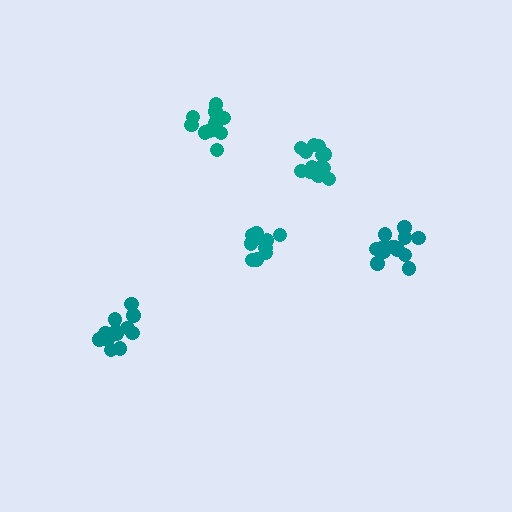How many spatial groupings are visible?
There are 5 spatial groupings.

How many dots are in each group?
Group 1: 12 dots, Group 2: 13 dots, Group 3: 13 dots, Group 4: 10 dots, Group 5: 13 dots (61 total).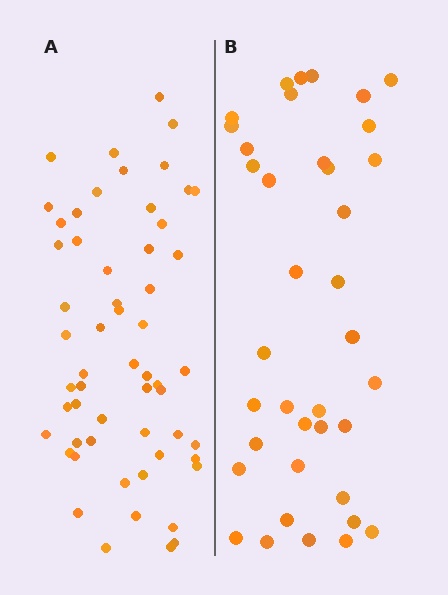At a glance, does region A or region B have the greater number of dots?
Region A (the left region) has more dots.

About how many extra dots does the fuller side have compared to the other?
Region A has approximately 20 more dots than region B.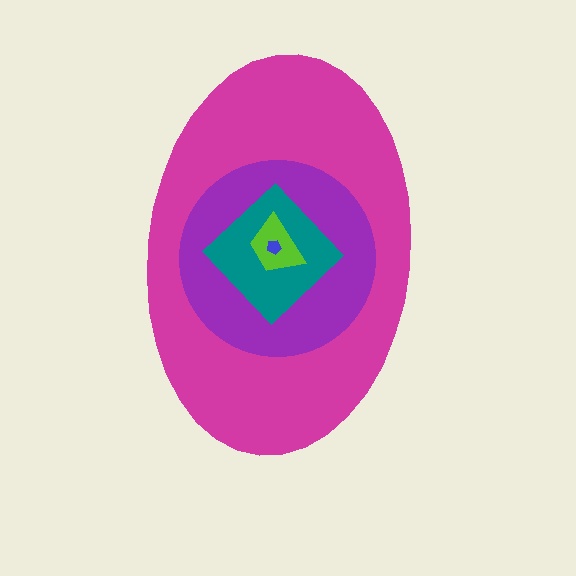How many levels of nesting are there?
5.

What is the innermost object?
The blue pentagon.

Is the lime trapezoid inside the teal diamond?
Yes.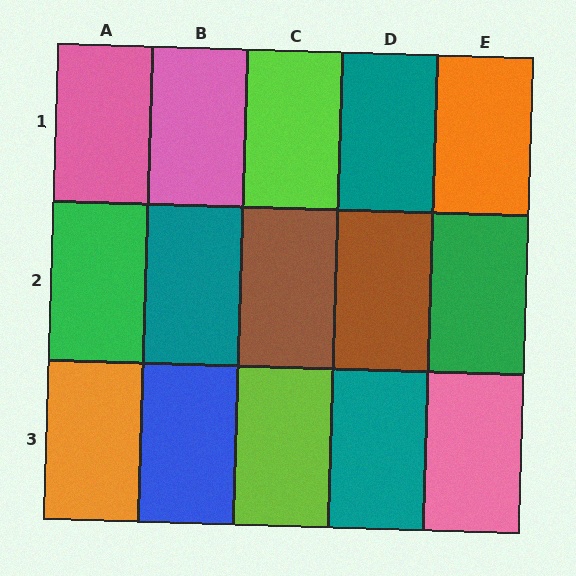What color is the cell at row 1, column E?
Orange.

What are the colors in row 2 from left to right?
Green, teal, brown, brown, green.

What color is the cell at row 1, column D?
Teal.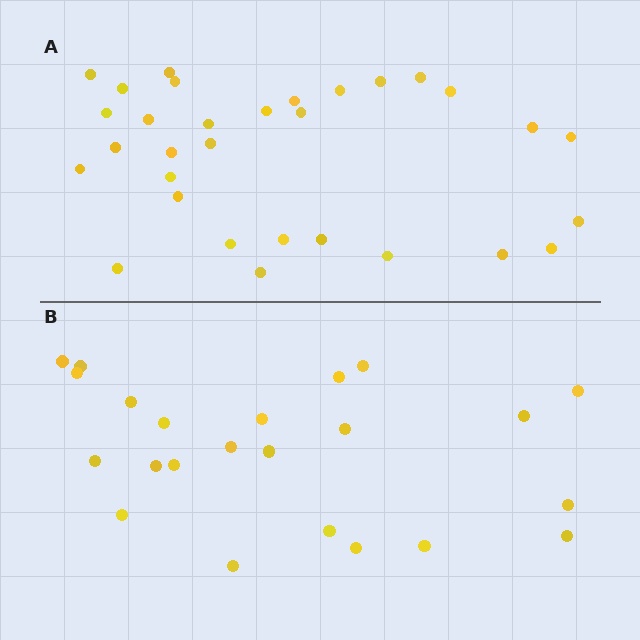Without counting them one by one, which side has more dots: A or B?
Region A (the top region) has more dots.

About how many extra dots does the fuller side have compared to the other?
Region A has roughly 8 or so more dots than region B.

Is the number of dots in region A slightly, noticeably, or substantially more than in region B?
Region A has noticeably more, but not dramatically so. The ratio is roughly 1.3 to 1.